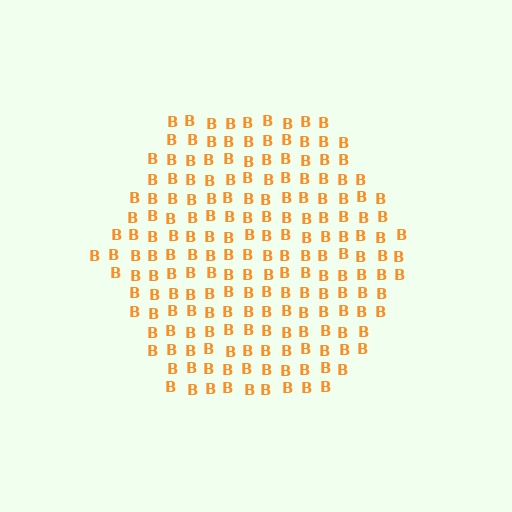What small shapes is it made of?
It is made of small letter B's.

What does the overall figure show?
The overall figure shows a hexagon.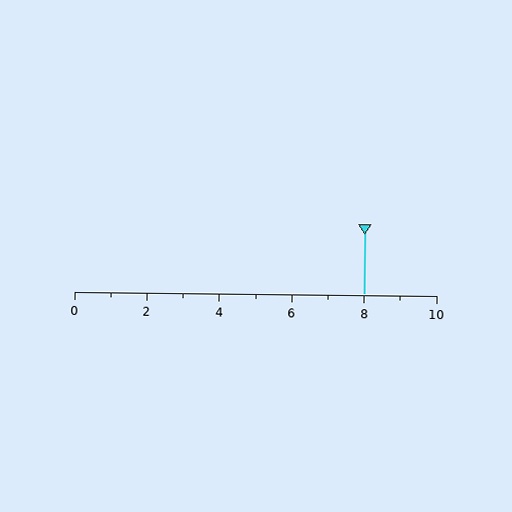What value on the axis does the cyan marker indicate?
The marker indicates approximately 8.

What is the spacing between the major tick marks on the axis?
The major ticks are spaced 2 apart.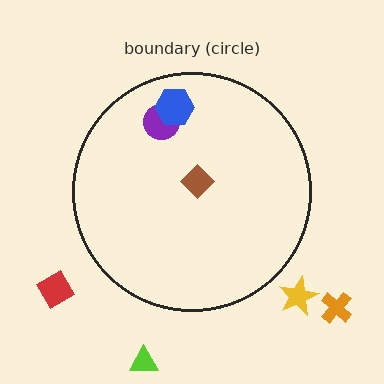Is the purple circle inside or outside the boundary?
Inside.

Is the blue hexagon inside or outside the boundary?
Inside.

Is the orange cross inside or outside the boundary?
Outside.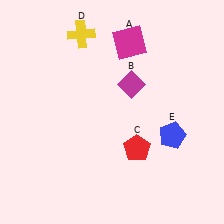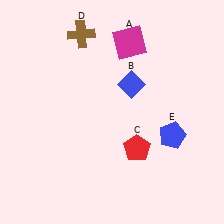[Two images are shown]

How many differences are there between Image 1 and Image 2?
There are 2 differences between the two images.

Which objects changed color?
B changed from magenta to blue. D changed from yellow to brown.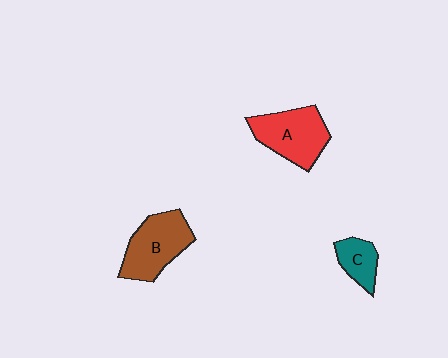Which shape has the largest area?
Shape B (brown).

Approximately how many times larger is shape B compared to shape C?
Approximately 2.0 times.